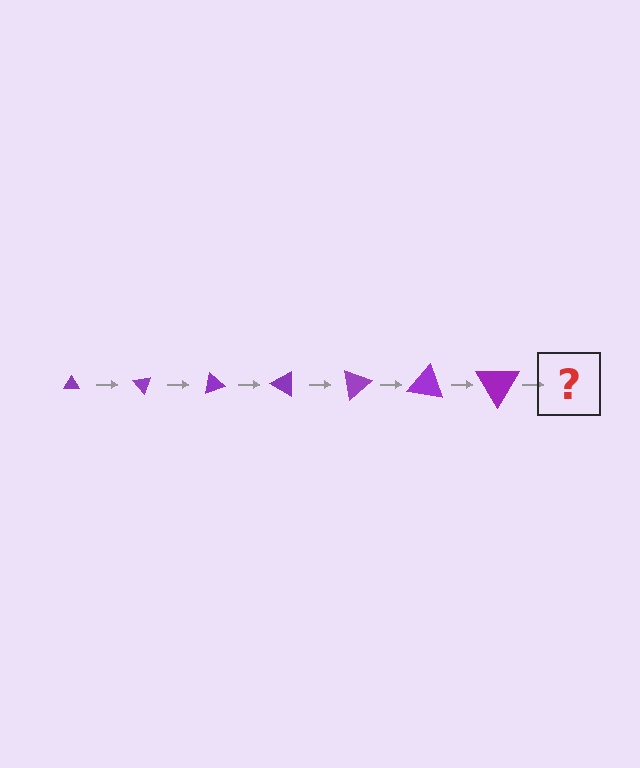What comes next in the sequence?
The next element should be a triangle, larger than the previous one and rotated 350 degrees from the start.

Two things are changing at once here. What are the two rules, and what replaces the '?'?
The two rules are that the triangle grows larger each step and it rotates 50 degrees each step. The '?' should be a triangle, larger than the previous one and rotated 350 degrees from the start.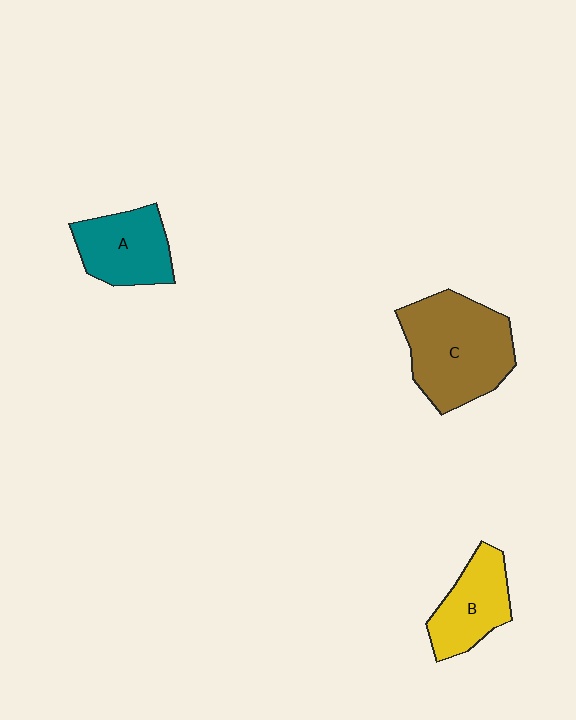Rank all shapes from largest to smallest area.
From largest to smallest: C (brown), A (teal), B (yellow).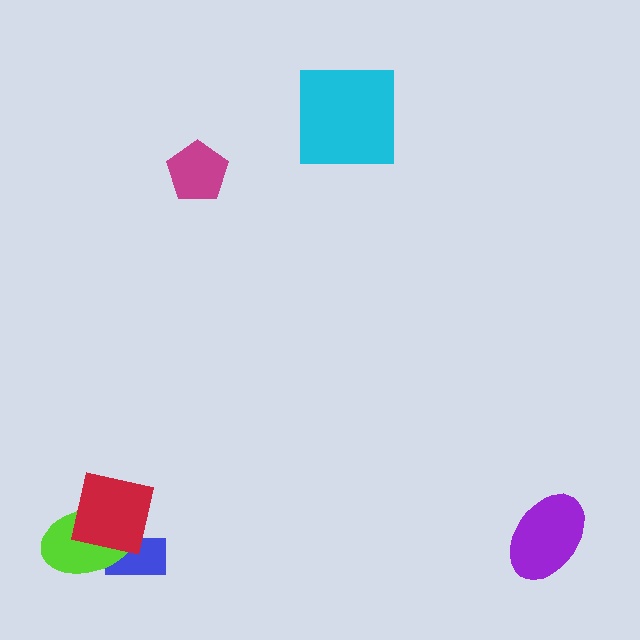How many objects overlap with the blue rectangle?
2 objects overlap with the blue rectangle.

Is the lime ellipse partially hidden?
Yes, it is partially covered by another shape.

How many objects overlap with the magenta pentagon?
0 objects overlap with the magenta pentagon.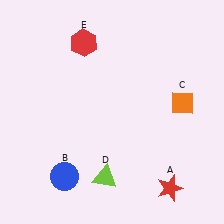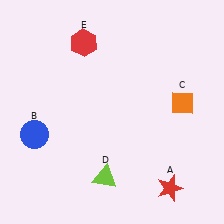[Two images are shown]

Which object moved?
The blue circle (B) moved up.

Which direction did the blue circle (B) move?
The blue circle (B) moved up.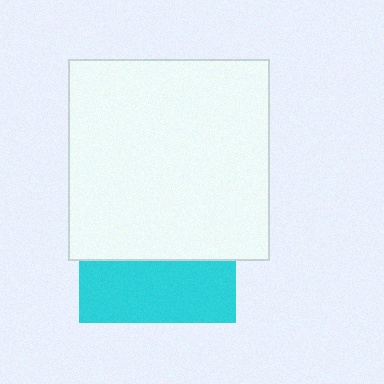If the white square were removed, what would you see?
You would see the complete cyan square.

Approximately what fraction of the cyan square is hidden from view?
Roughly 61% of the cyan square is hidden behind the white square.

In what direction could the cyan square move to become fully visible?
The cyan square could move down. That would shift it out from behind the white square entirely.